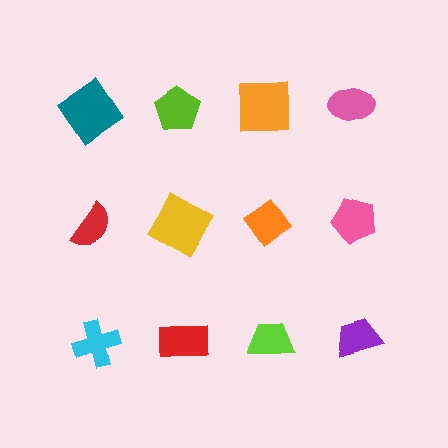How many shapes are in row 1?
4 shapes.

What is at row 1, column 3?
An orange square.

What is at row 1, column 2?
A lime pentagon.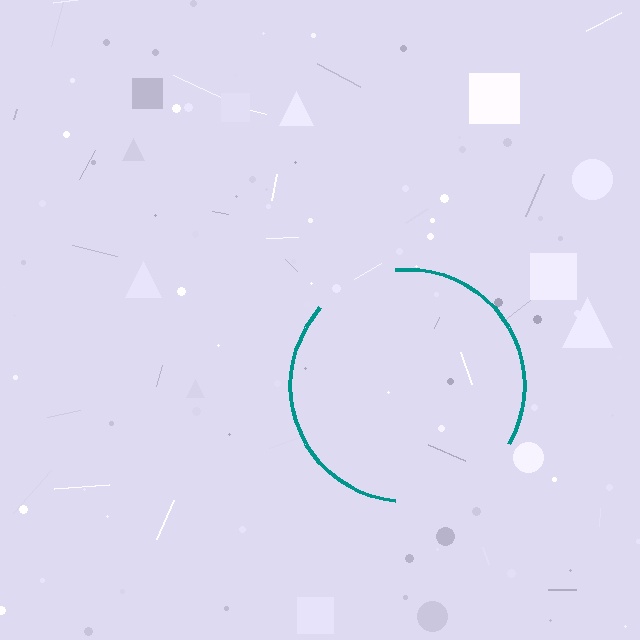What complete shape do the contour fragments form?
The contour fragments form a circle.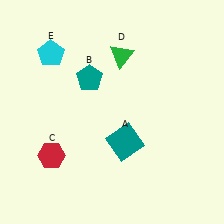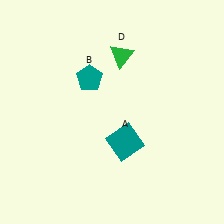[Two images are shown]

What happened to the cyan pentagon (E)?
The cyan pentagon (E) was removed in Image 2. It was in the top-left area of Image 1.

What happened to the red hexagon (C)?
The red hexagon (C) was removed in Image 2. It was in the bottom-left area of Image 1.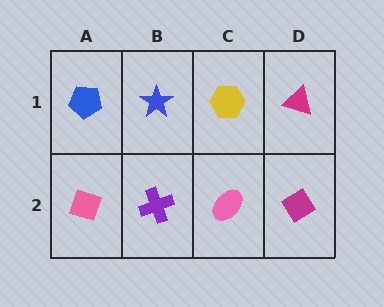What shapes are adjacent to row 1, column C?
A pink ellipse (row 2, column C), a blue star (row 1, column B), a magenta triangle (row 1, column D).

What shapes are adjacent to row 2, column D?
A magenta triangle (row 1, column D), a pink ellipse (row 2, column C).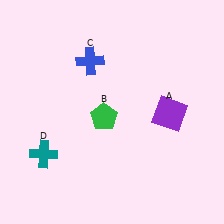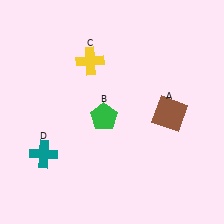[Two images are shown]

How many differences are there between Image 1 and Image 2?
There are 2 differences between the two images.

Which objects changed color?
A changed from purple to brown. C changed from blue to yellow.